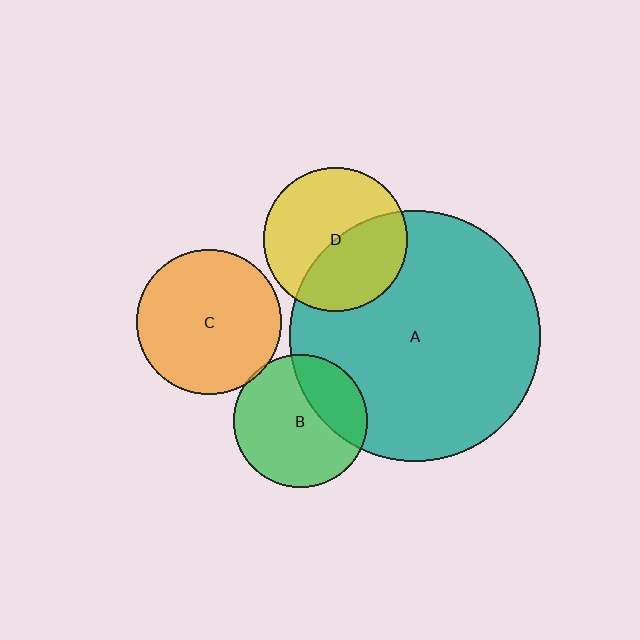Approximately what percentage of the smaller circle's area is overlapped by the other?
Approximately 30%.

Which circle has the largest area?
Circle A (teal).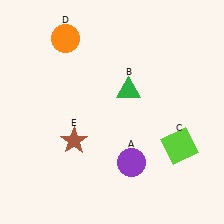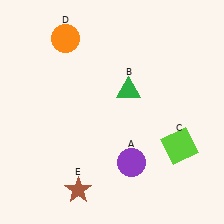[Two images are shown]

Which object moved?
The brown star (E) moved down.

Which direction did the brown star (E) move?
The brown star (E) moved down.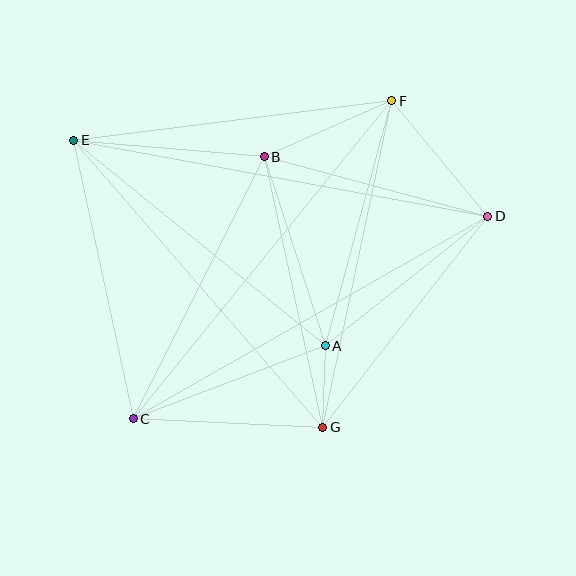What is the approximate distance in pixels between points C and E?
The distance between C and E is approximately 285 pixels.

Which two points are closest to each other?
Points A and G are closest to each other.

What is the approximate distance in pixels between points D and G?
The distance between D and G is approximately 268 pixels.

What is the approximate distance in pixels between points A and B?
The distance between A and B is approximately 199 pixels.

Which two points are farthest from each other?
Points D and E are farthest from each other.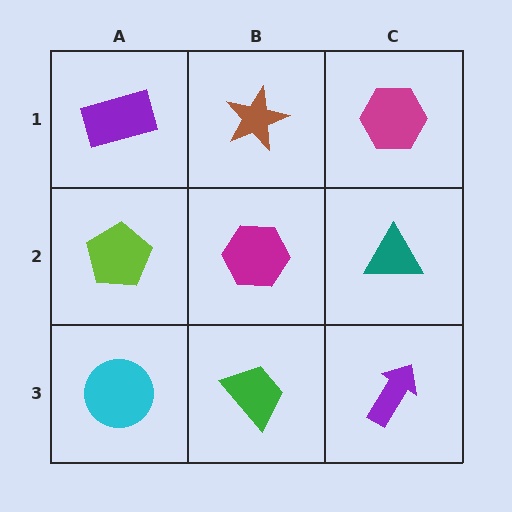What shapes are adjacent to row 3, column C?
A teal triangle (row 2, column C), a green trapezoid (row 3, column B).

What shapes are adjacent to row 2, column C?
A magenta hexagon (row 1, column C), a purple arrow (row 3, column C), a magenta hexagon (row 2, column B).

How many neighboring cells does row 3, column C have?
2.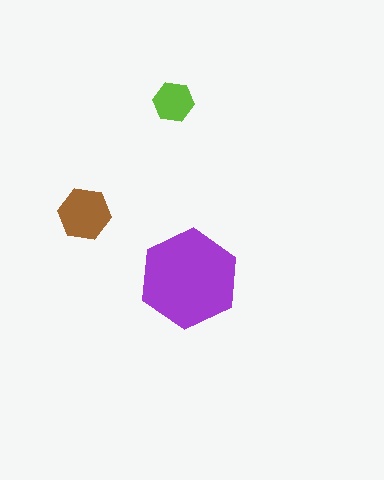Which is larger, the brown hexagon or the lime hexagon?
The brown one.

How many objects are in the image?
There are 3 objects in the image.